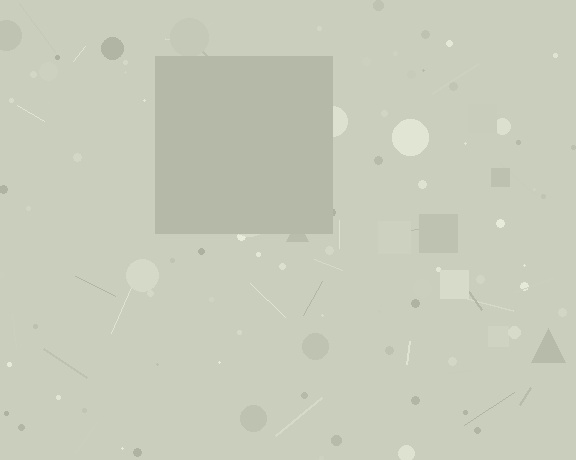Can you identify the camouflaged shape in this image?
The camouflaged shape is a square.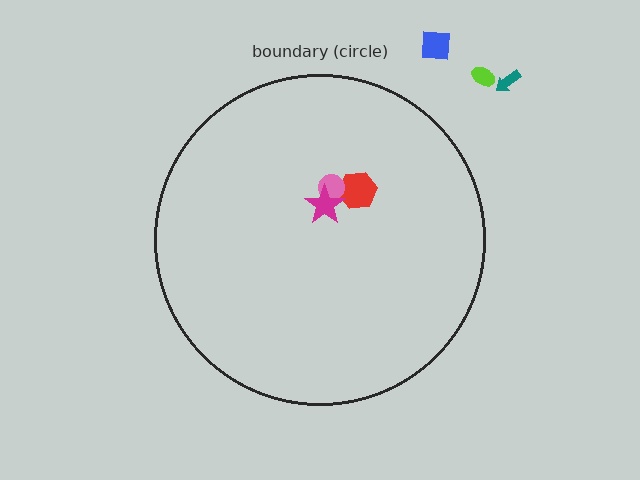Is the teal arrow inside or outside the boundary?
Outside.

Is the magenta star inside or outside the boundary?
Inside.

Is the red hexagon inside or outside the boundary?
Inside.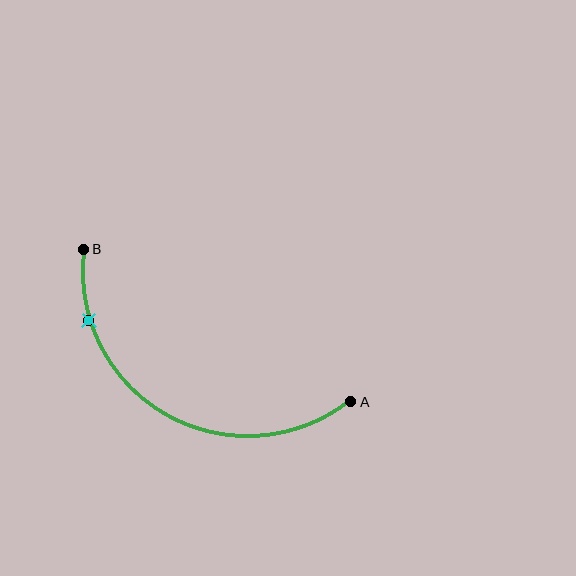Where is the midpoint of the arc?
The arc midpoint is the point on the curve farthest from the straight line joining A and B. It sits below that line.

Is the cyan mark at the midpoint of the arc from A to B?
No. The cyan mark lies on the arc but is closer to endpoint B. The arc midpoint would be at the point on the curve equidistant along the arc from both A and B.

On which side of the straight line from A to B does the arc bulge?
The arc bulges below the straight line connecting A and B.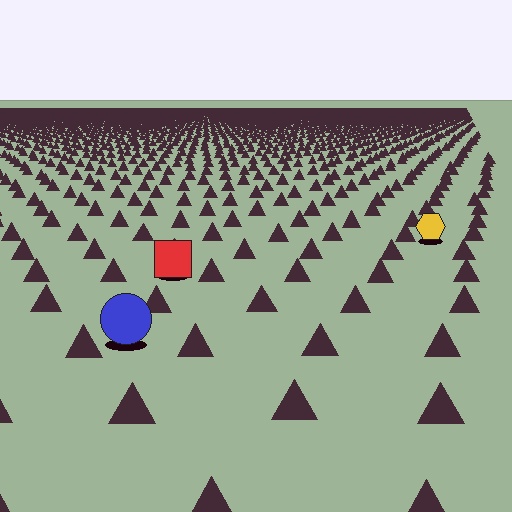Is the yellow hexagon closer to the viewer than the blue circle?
No. The blue circle is closer — you can tell from the texture gradient: the ground texture is coarser near it.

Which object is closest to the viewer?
The blue circle is closest. The texture marks near it are larger and more spread out.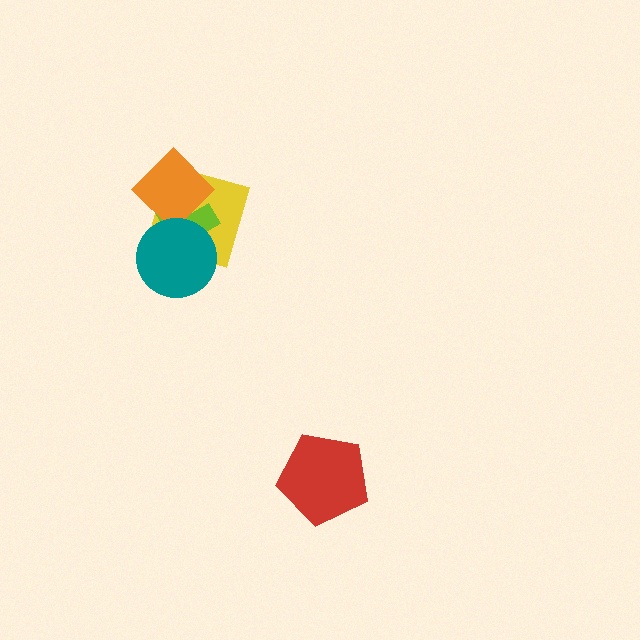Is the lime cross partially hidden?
Yes, it is partially covered by another shape.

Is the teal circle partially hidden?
No, no other shape covers it.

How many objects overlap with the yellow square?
3 objects overlap with the yellow square.